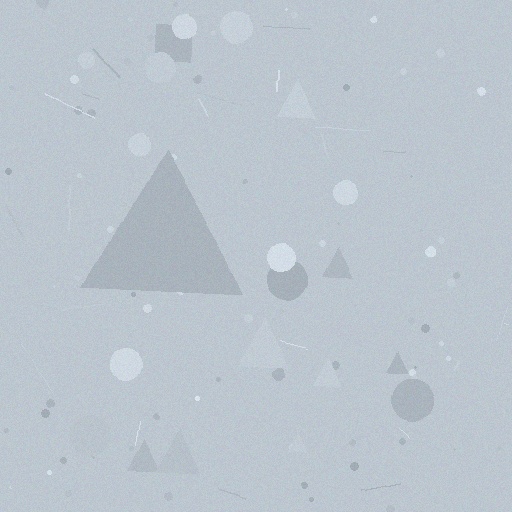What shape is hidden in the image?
A triangle is hidden in the image.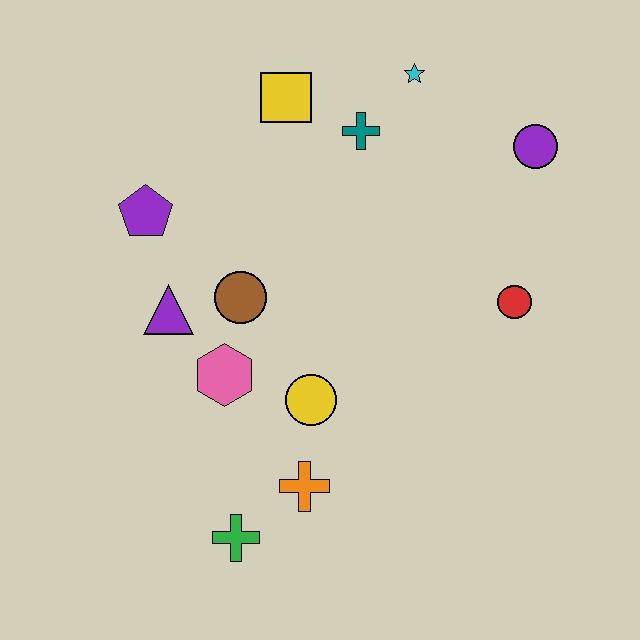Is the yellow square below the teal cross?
No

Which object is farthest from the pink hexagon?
The purple circle is farthest from the pink hexagon.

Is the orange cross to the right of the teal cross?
No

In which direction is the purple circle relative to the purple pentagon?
The purple circle is to the right of the purple pentagon.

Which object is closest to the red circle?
The purple circle is closest to the red circle.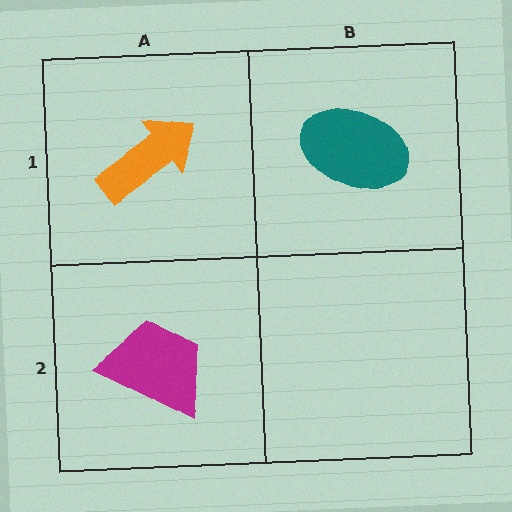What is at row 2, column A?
A magenta trapezoid.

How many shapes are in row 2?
1 shape.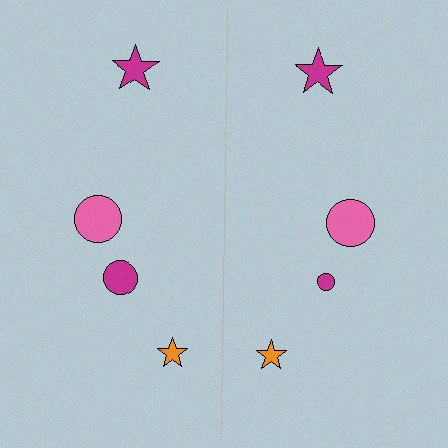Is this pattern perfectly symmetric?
No, the pattern is not perfectly symmetric. The magenta circle on the right side has a different size than its mirror counterpart.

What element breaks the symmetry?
The magenta circle on the right side has a different size than its mirror counterpart.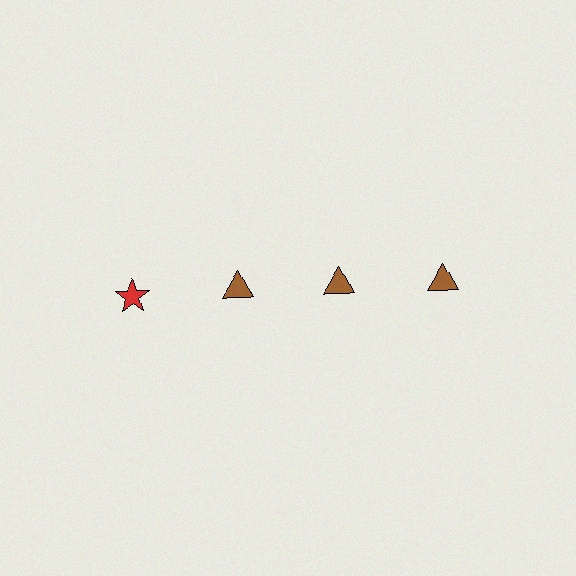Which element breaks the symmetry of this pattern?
The red star in the top row, leftmost column breaks the symmetry. All other shapes are brown triangles.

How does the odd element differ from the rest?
It differs in both color (red instead of brown) and shape (star instead of triangle).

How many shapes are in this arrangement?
There are 4 shapes arranged in a grid pattern.